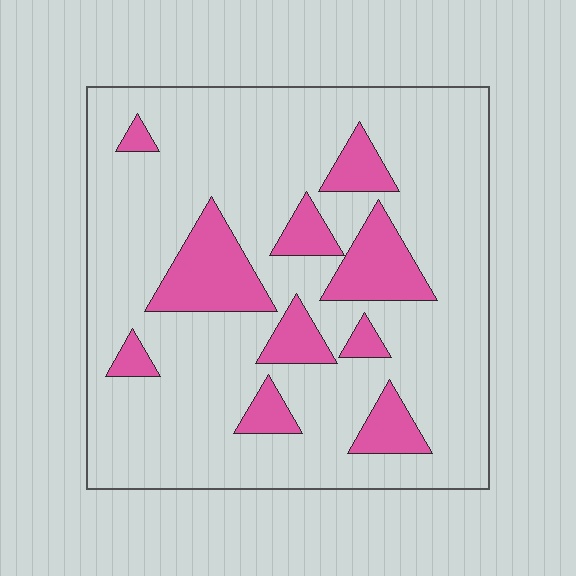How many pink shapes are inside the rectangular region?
10.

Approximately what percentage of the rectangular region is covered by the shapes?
Approximately 20%.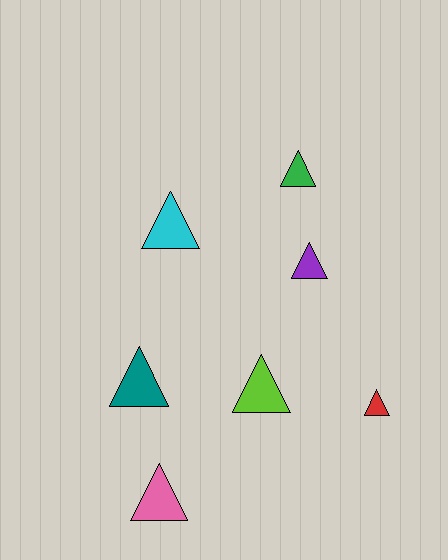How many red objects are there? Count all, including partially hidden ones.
There is 1 red object.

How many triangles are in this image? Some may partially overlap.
There are 7 triangles.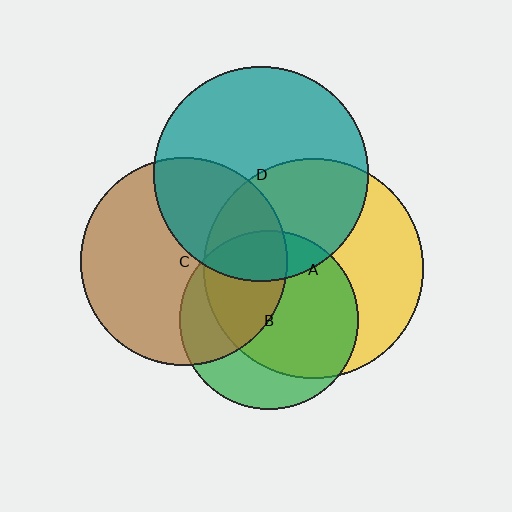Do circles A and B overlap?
Yes.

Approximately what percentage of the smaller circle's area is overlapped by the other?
Approximately 70%.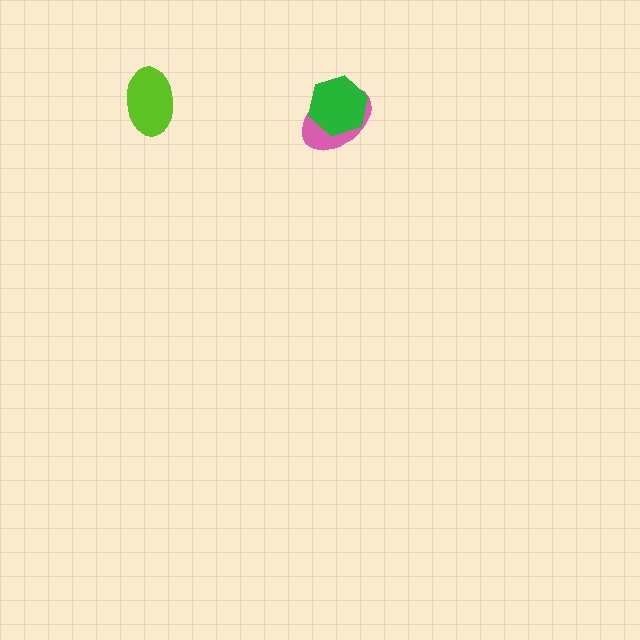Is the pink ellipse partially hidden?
Yes, it is partially covered by another shape.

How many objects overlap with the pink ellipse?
1 object overlaps with the pink ellipse.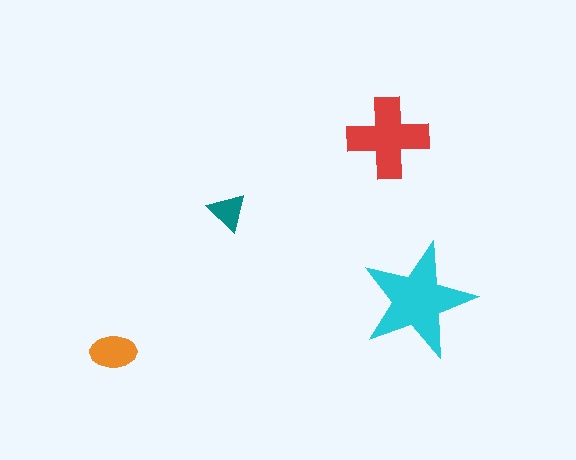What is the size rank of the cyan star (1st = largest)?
1st.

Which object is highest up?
The red cross is topmost.